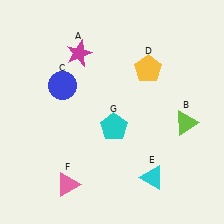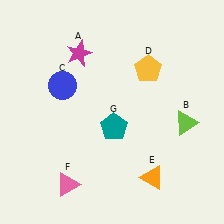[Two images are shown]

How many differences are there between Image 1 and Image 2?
There are 2 differences between the two images.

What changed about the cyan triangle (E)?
In Image 1, E is cyan. In Image 2, it changed to orange.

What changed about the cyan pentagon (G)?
In Image 1, G is cyan. In Image 2, it changed to teal.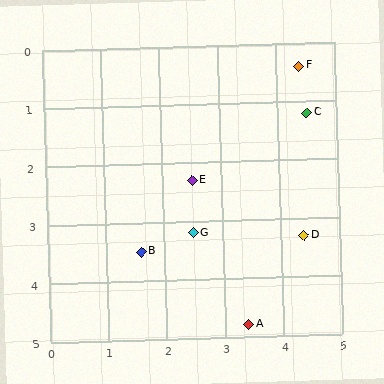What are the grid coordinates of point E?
Point E is at approximately (2.5, 2.3).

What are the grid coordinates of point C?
Point C is at approximately (4.5, 1.2).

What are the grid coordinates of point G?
Point G is at approximately (2.5, 3.2).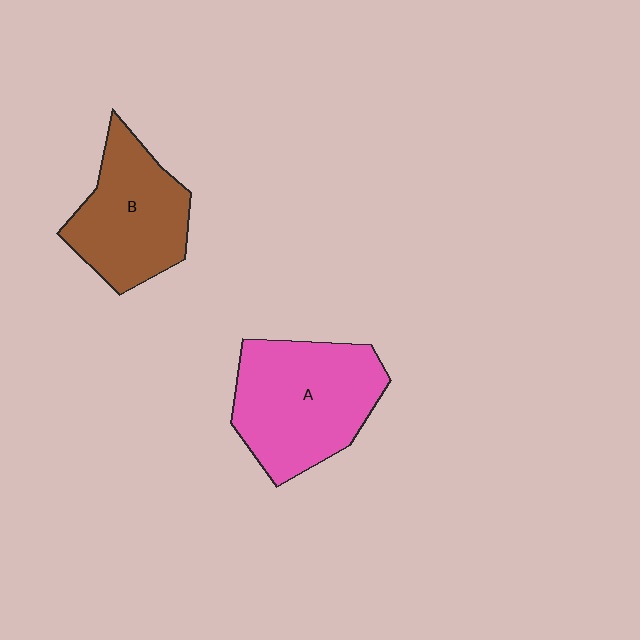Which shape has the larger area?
Shape A (pink).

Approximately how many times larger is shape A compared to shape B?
Approximately 1.2 times.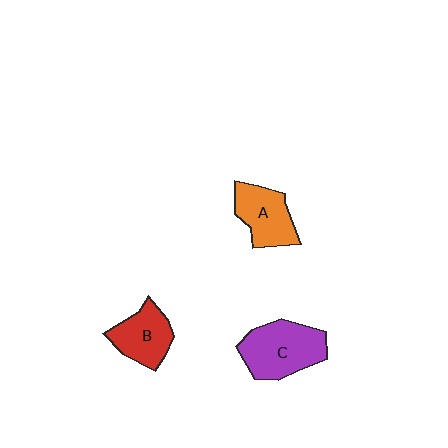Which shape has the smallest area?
Shape B (red).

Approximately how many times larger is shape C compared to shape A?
Approximately 1.3 times.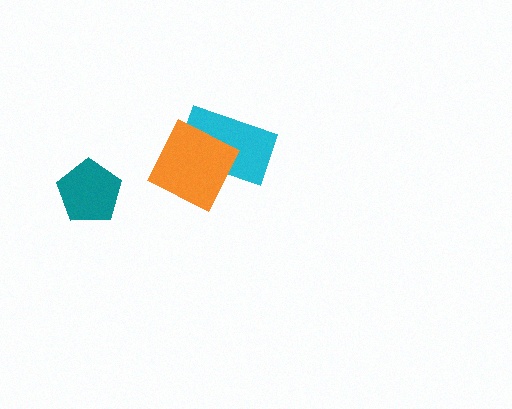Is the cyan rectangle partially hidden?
Yes, it is partially covered by another shape.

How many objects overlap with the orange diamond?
1 object overlaps with the orange diamond.